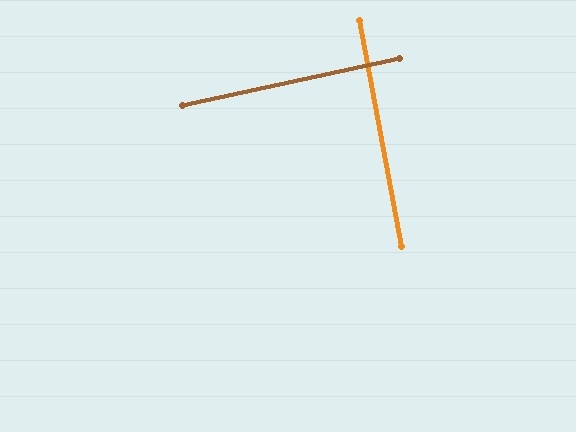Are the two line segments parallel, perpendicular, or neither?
Perpendicular — they meet at approximately 88°.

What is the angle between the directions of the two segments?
Approximately 88 degrees.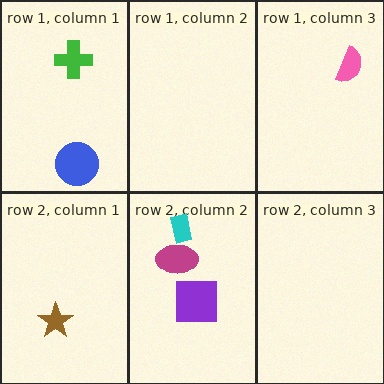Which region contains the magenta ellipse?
The row 2, column 2 region.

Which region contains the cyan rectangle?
The row 2, column 2 region.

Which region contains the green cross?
The row 1, column 1 region.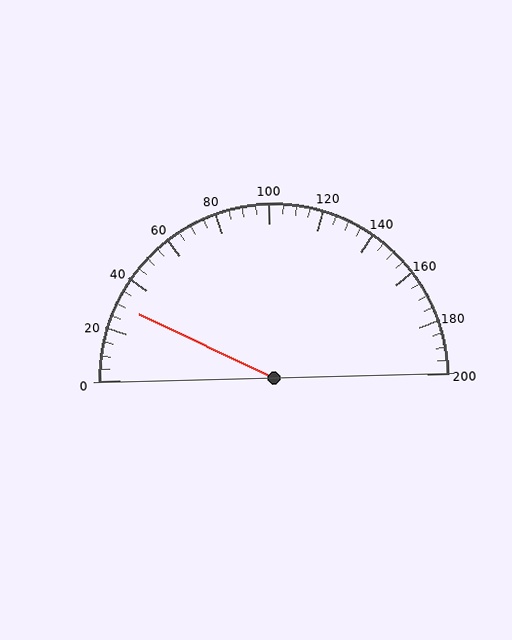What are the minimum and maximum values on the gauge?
The gauge ranges from 0 to 200.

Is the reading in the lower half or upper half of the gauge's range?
The reading is in the lower half of the range (0 to 200).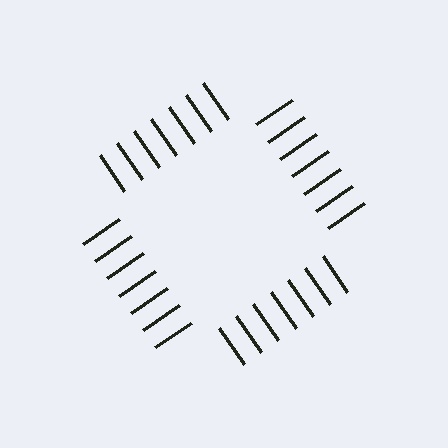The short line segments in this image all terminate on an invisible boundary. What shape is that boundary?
An illusory square — the line segments terminate on its edges but no continuous stroke is drawn.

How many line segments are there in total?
28 — 7 along each of the 4 edges.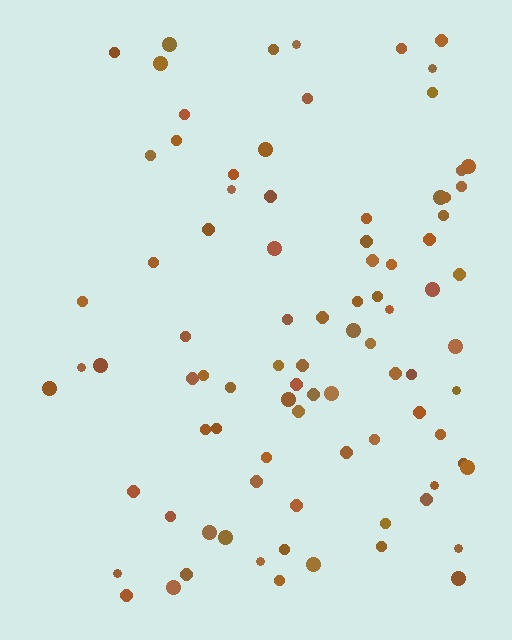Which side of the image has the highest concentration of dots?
The right.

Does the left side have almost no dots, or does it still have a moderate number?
Still a moderate number, just noticeably fewer than the right.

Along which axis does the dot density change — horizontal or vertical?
Horizontal.